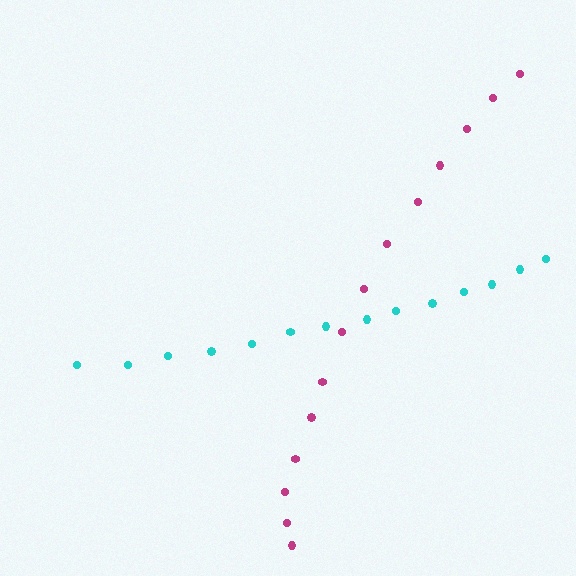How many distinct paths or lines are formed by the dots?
There are 2 distinct paths.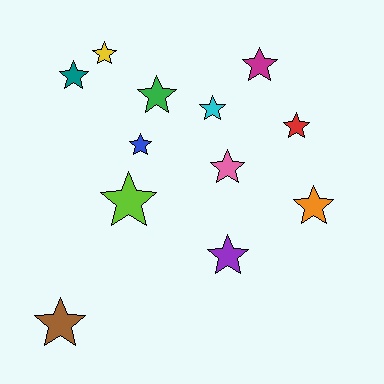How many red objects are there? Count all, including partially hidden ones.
There is 1 red object.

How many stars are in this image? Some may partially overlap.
There are 12 stars.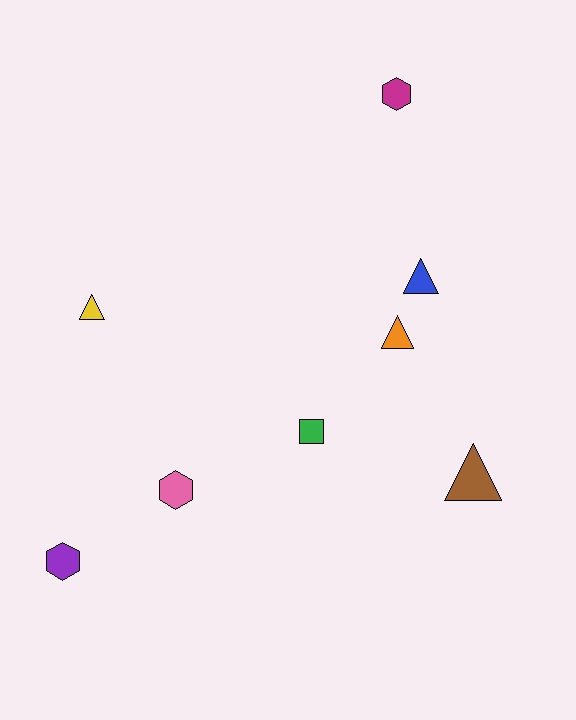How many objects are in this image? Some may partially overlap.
There are 8 objects.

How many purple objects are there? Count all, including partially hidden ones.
There is 1 purple object.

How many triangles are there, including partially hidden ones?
There are 4 triangles.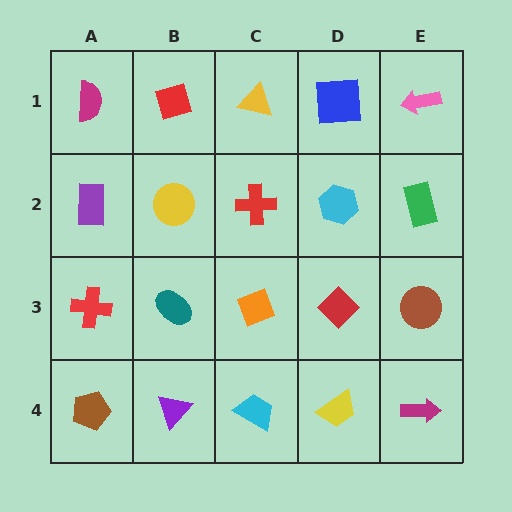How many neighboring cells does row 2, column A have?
3.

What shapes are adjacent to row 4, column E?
A brown circle (row 3, column E), a yellow trapezoid (row 4, column D).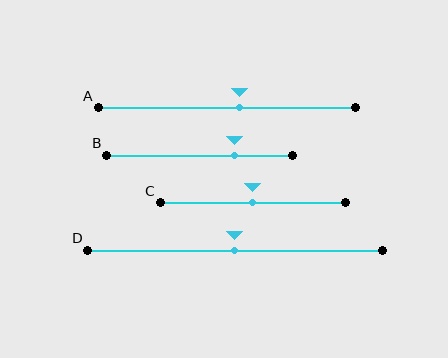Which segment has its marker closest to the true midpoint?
Segment C has its marker closest to the true midpoint.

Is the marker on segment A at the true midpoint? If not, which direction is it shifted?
No, the marker on segment A is shifted to the right by about 5% of the segment length.